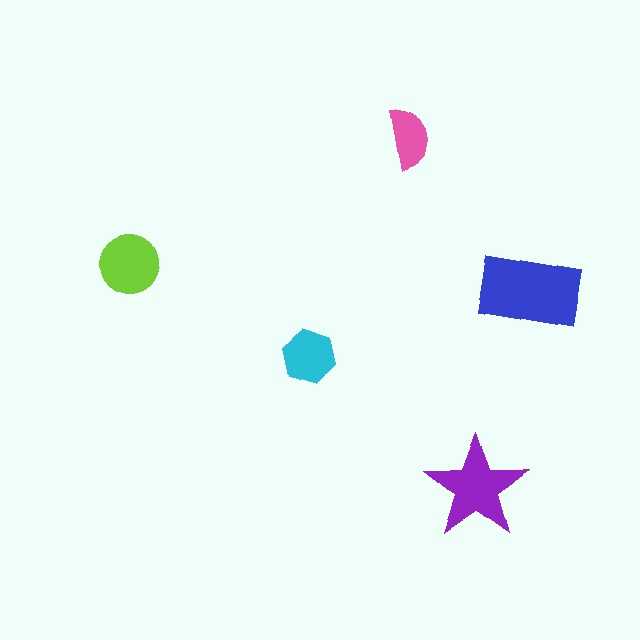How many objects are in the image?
There are 5 objects in the image.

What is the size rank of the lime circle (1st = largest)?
3rd.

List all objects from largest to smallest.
The blue rectangle, the purple star, the lime circle, the cyan hexagon, the pink semicircle.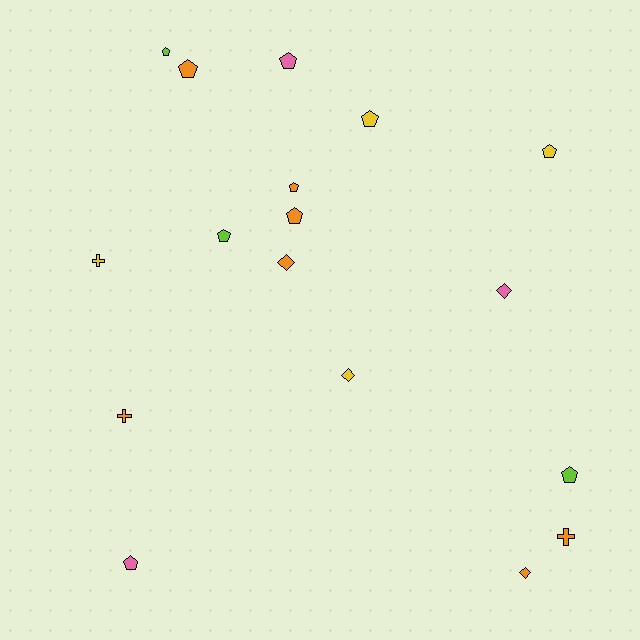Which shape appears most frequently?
Pentagon, with 10 objects.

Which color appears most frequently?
Orange, with 7 objects.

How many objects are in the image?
There are 17 objects.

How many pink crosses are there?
There are no pink crosses.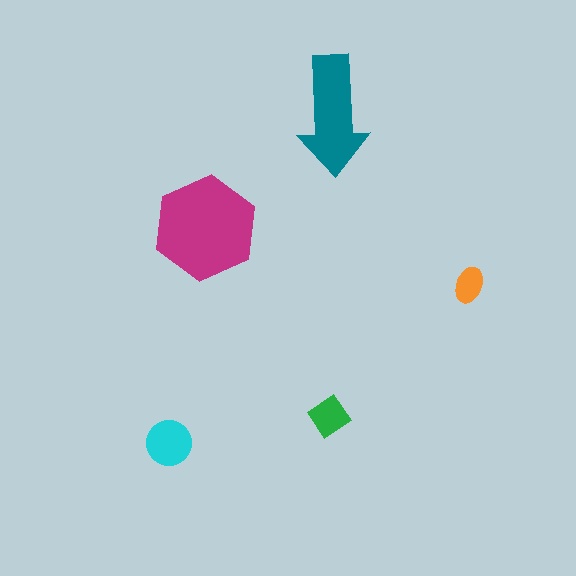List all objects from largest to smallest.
The magenta hexagon, the teal arrow, the cyan circle, the green diamond, the orange ellipse.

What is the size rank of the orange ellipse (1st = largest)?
5th.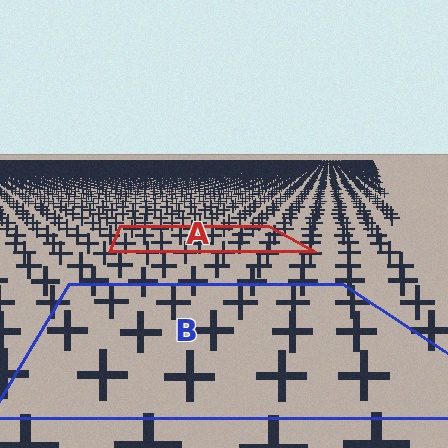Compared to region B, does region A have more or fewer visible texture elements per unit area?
Region A has more texture elements per unit area — they are packed more densely because it is farther away.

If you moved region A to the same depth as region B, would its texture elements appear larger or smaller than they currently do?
They would appear larger. At a closer depth, the same texture elements are projected at a bigger on-screen size.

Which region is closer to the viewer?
Region B is closer. The texture elements there are larger and more spread out.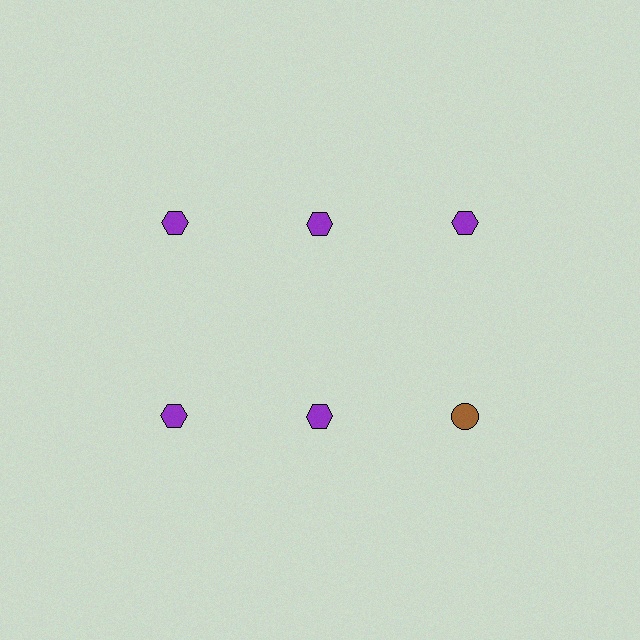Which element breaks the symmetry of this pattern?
The brown circle in the second row, center column breaks the symmetry. All other shapes are purple hexagons.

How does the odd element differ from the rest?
It differs in both color (brown instead of purple) and shape (circle instead of hexagon).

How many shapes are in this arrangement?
There are 6 shapes arranged in a grid pattern.